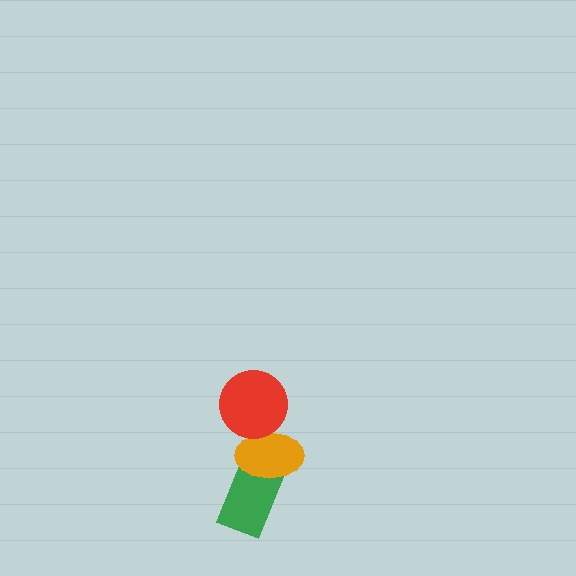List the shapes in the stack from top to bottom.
From top to bottom: the red circle, the orange ellipse, the green rectangle.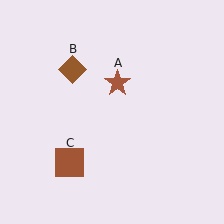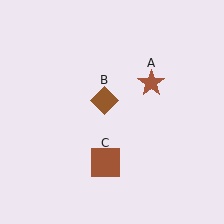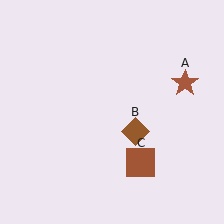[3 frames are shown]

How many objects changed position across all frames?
3 objects changed position: brown star (object A), brown diamond (object B), brown square (object C).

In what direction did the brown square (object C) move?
The brown square (object C) moved right.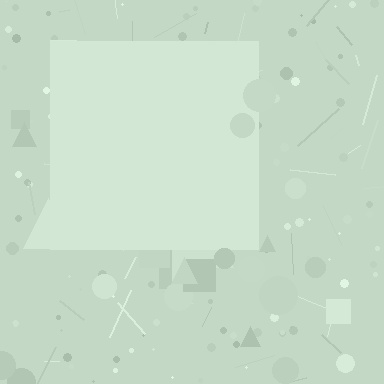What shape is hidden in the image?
A square is hidden in the image.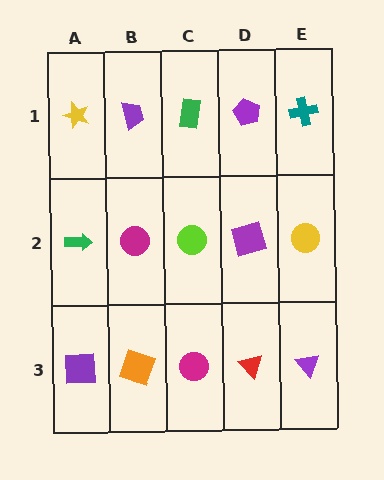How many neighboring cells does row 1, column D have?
3.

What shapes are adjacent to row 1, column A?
A green arrow (row 2, column A), a purple trapezoid (row 1, column B).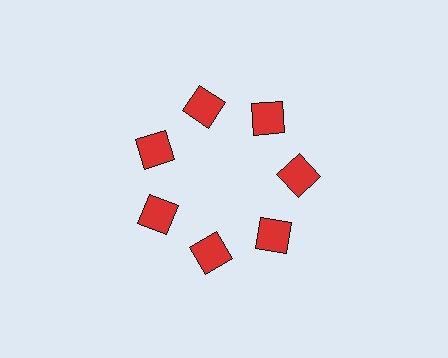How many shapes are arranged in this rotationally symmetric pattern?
There are 7 shapes, arranged in 7 groups of 1.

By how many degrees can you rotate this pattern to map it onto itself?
The pattern maps onto itself every 51 degrees of rotation.